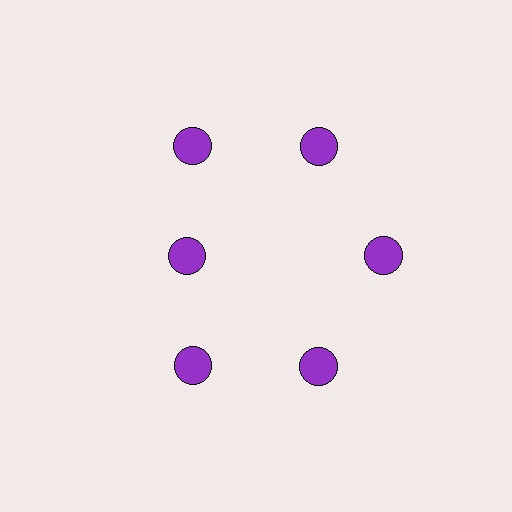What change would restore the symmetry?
The symmetry would be restored by moving it outward, back onto the ring so that all 6 circles sit at equal angles and equal distance from the center.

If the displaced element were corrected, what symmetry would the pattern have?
It would have 6-fold rotational symmetry — the pattern would map onto itself every 60 degrees.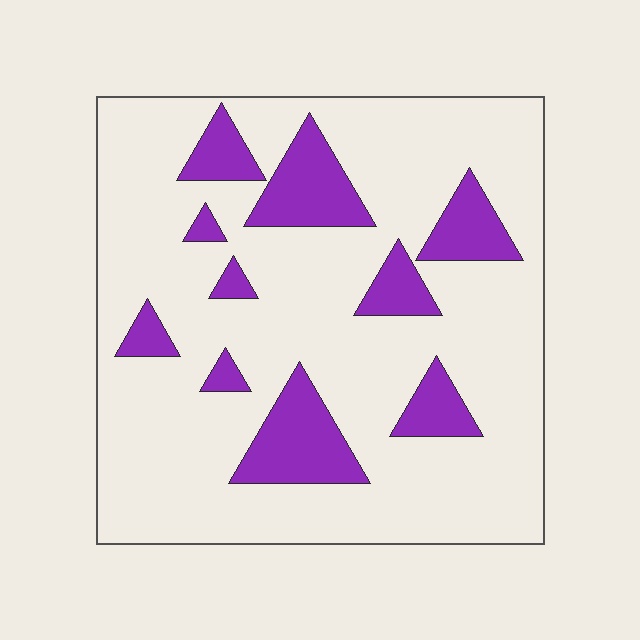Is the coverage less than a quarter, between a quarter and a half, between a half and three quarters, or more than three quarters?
Less than a quarter.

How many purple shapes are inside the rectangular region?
10.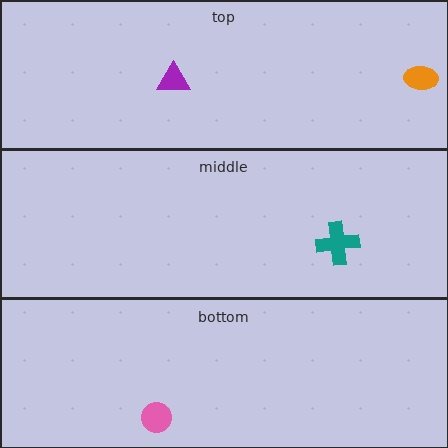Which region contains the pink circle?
The bottom region.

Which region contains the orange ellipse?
The top region.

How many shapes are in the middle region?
1.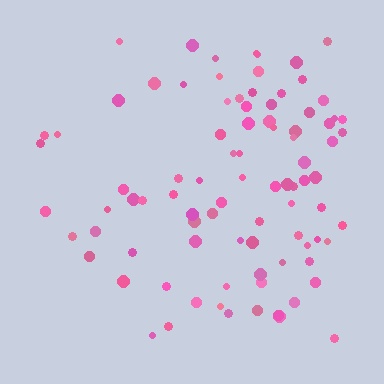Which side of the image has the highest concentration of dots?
The right.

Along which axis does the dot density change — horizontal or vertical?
Horizontal.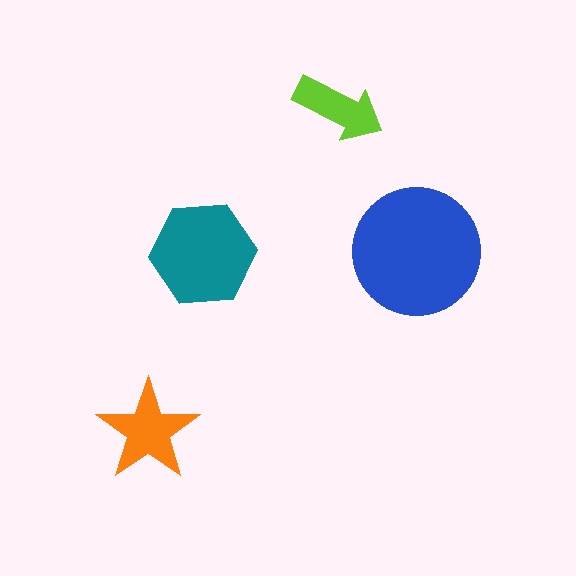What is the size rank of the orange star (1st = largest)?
3rd.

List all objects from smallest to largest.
The lime arrow, the orange star, the teal hexagon, the blue circle.